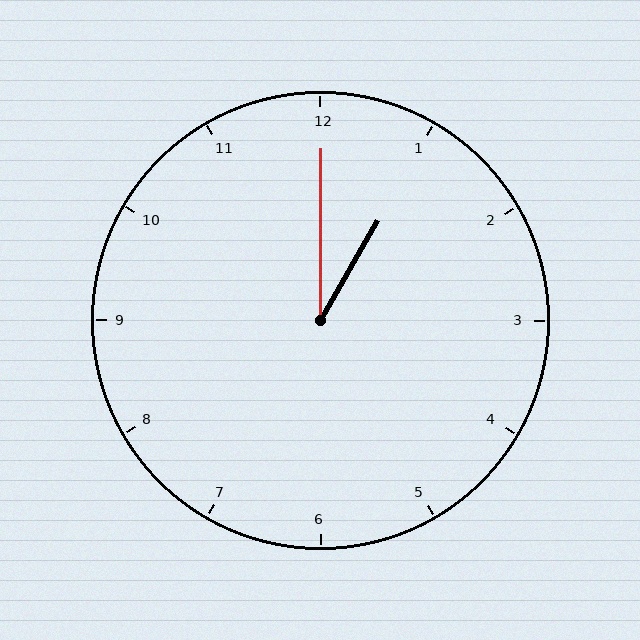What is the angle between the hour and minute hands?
Approximately 30 degrees.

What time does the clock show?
1:00.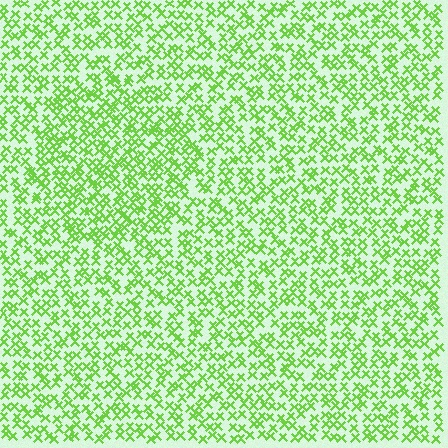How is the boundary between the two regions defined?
The boundary is defined by a change in element density (approximately 1.4x ratio). All elements are the same color, size, and shape.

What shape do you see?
I see a circle.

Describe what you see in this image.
The image contains small lime elements arranged at two different densities. A circle-shaped region is visible where the elements are more densely packed than the surrounding area.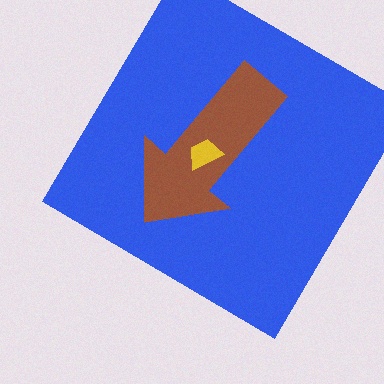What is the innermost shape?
The yellow trapezoid.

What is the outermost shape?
The blue diamond.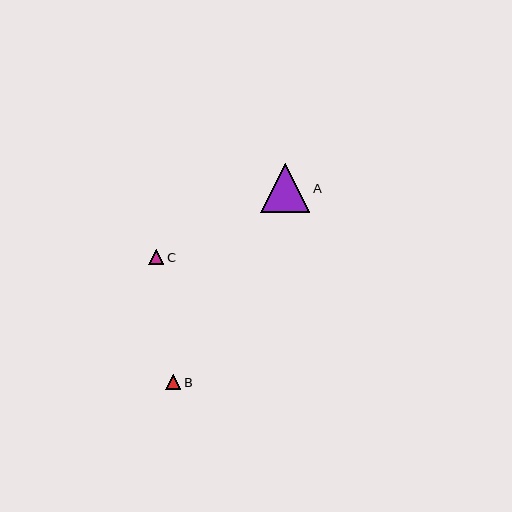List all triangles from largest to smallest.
From largest to smallest: A, B, C.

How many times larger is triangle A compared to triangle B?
Triangle A is approximately 3.2 times the size of triangle B.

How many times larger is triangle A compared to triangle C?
Triangle A is approximately 3.2 times the size of triangle C.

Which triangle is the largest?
Triangle A is the largest with a size of approximately 49 pixels.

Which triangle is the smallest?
Triangle C is the smallest with a size of approximately 15 pixels.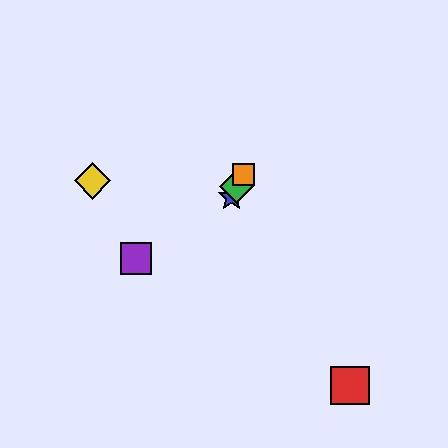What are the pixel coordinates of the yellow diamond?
The yellow diamond is at (92, 181).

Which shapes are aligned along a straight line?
The blue star, the green diamond, the orange square are aligned along a straight line.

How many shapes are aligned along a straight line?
3 shapes (the blue star, the green diamond, the orange square) are aligned along a straight line.